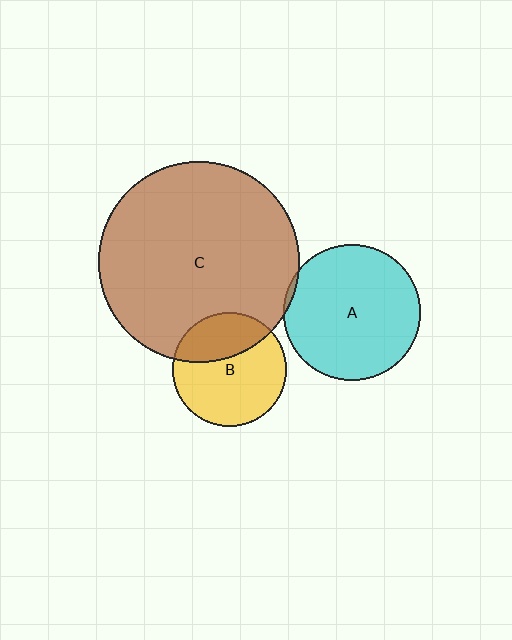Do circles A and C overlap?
Yes.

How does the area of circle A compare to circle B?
Approximately 1.4 times.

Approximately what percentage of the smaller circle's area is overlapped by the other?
Approximately 5%.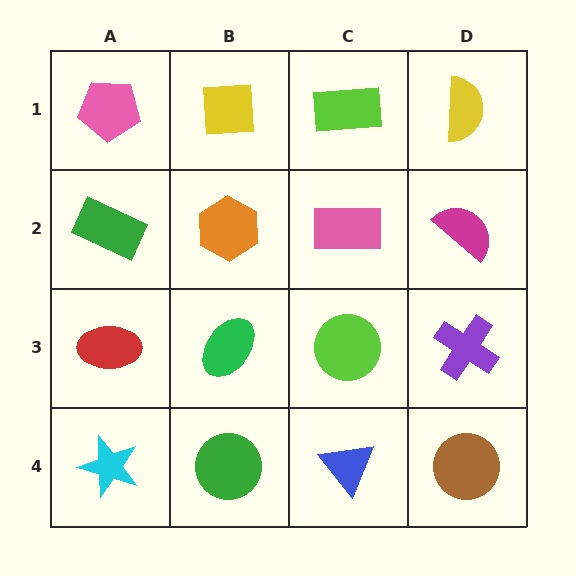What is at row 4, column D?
A brown circle.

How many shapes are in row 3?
4 shapes.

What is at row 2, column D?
A magenta semicircle.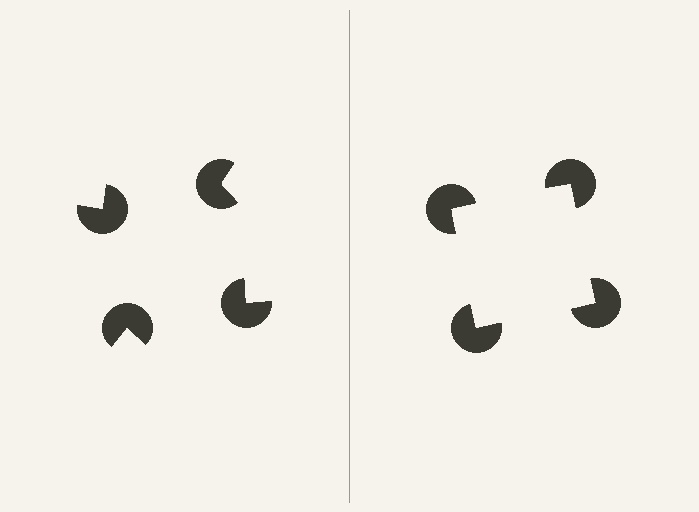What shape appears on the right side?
An illusory square.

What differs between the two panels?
The pac-man discs are positioned identically on both sides; only the wedge orientations differ. On the right they align to a square; on the left they are misaligned.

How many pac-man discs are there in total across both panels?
8 — 4 on each side.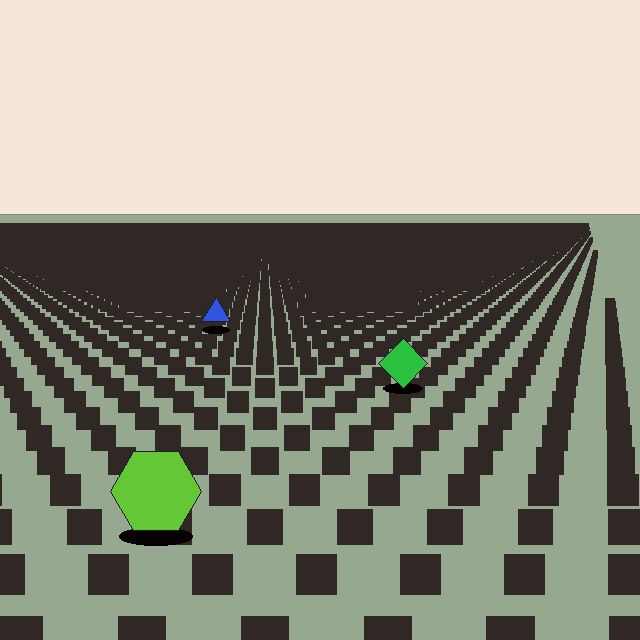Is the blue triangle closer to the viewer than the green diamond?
No. The green diamond is closer — you can tell from the texture gradient: the ground texture is coarser near it.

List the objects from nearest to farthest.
From nearest to farthest: the lime hexagon, the green diamond, the blue triangle.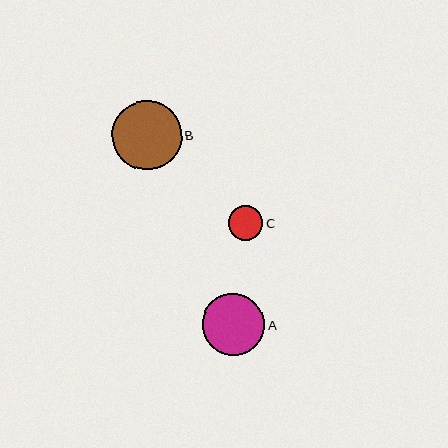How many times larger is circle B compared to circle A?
Circle B is approximately 1.1 times the size of circle A.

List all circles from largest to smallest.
From largest to smallest: B, A, C.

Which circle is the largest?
Circle B is the largest with a size of approximately 69 pixels.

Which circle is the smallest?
Circle C is the smallest with a size of approximately 34 pixels.